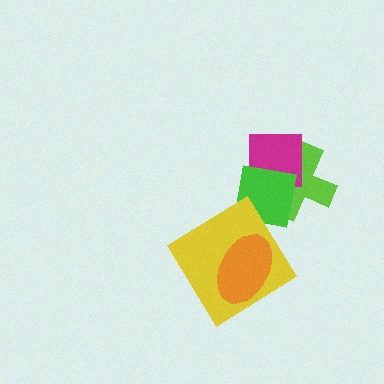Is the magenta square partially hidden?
Yes, it is partially covered by another shape.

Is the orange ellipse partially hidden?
No, no other shape covers it.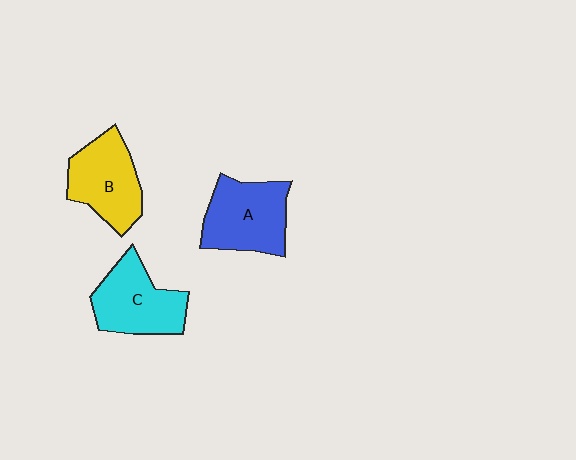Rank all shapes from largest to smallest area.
From largest to smallest: A (blue), C (cyan), B (yellow).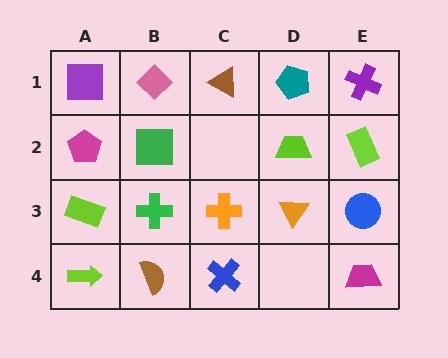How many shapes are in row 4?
4 shapes.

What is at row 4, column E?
A magenta trapezoid.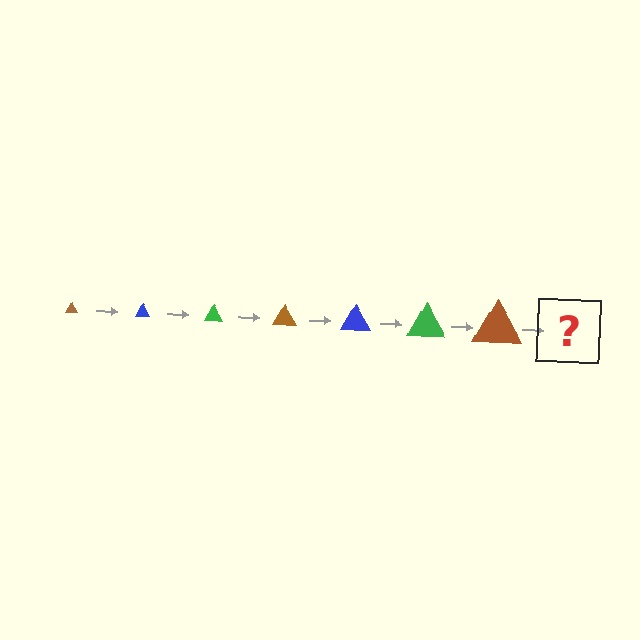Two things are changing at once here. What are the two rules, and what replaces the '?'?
The two rules are that the triangle grows larger each step and the color cycles through brown, blue, and green. The '?' should be a blue triangle, larger than the previous one.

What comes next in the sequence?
The next element should be a blue triangle, larger than the previous one.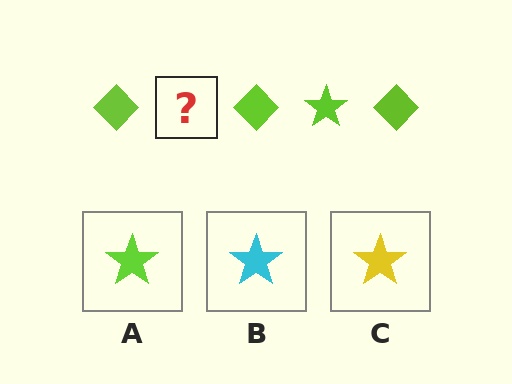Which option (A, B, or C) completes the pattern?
A.